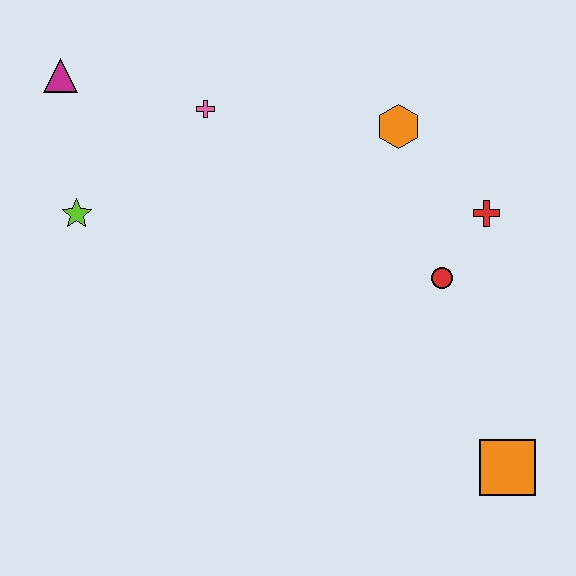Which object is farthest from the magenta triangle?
The orange square is farthest from the magenta triangle.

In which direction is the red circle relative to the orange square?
The red circle is above the orange square.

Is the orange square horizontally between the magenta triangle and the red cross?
No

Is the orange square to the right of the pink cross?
Yes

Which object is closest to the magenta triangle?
The lime star is closest to the magenta triangle.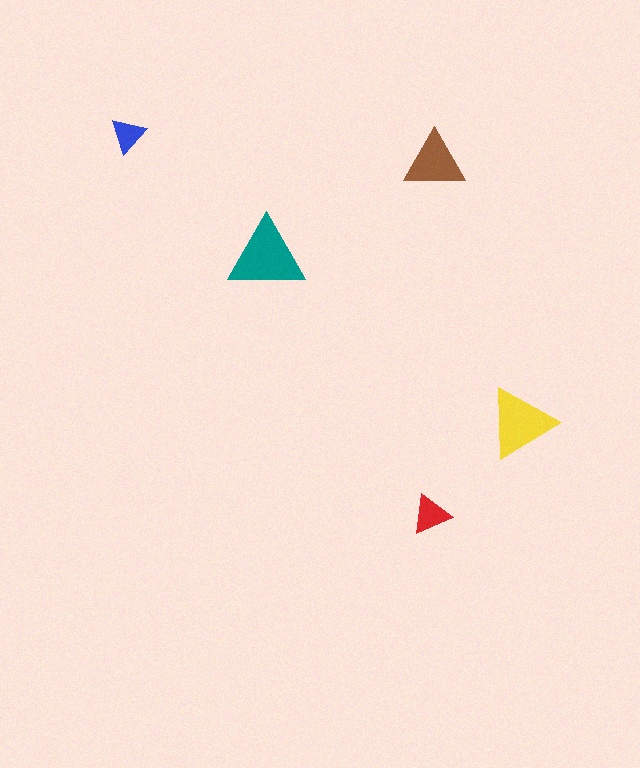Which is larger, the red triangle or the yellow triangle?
The yellow one.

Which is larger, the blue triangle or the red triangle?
The red one.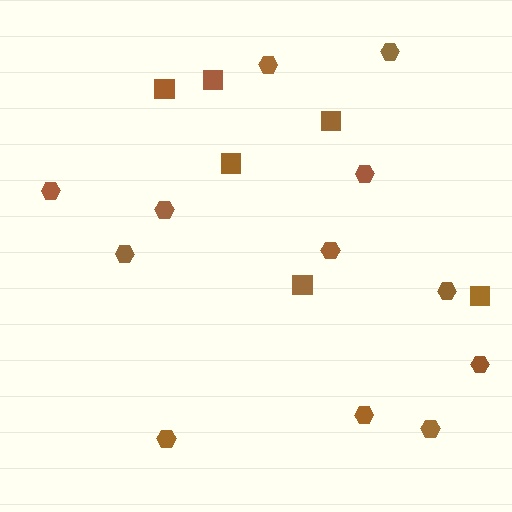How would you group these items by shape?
There are 2 groups: one group of squares (6) and one group of hexagons (12).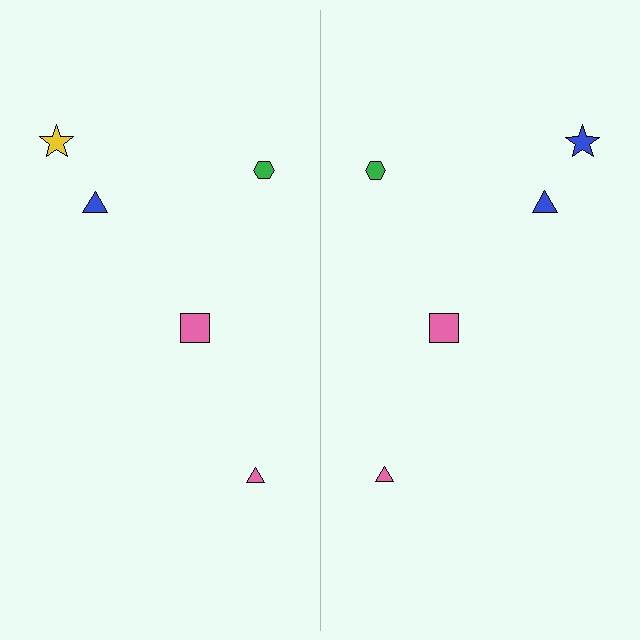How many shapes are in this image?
There are 10 shapes in this image.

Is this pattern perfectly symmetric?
No, the pattern is not perfectly symmetric. The blue star on the right side breaks the symmetry — its mirror counterpart is yellow.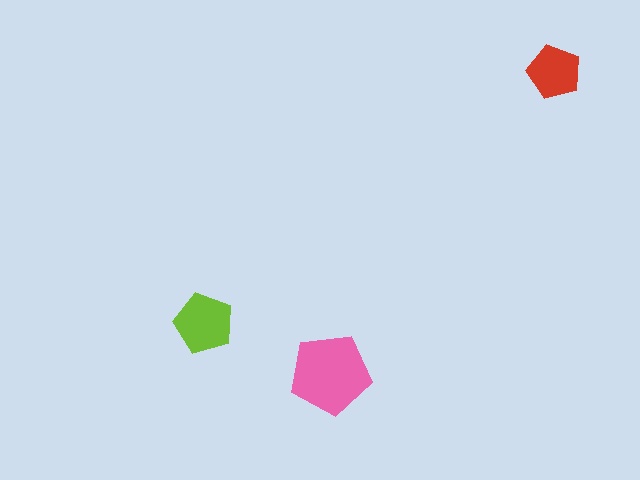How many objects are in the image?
There are 3 objects in the image.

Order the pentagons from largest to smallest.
the pink one, the lime one, the red one.